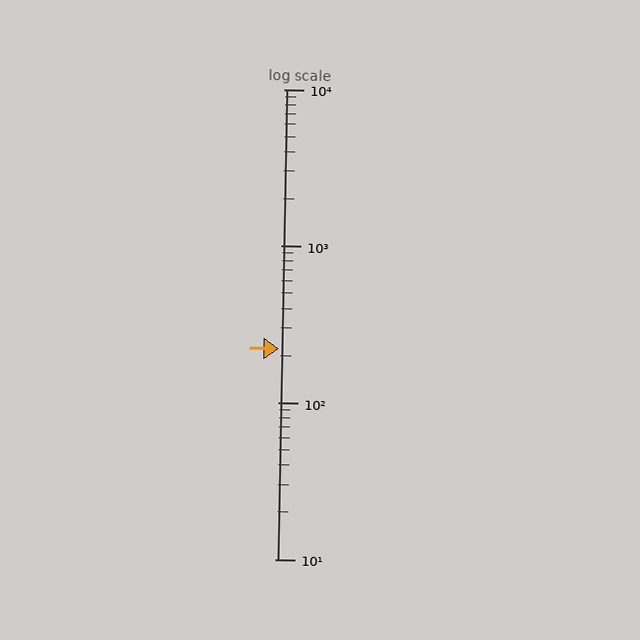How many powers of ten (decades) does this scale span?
The scale spans 3 decades, from 10 to 10000.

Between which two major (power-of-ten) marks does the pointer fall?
The pointer is between 100 and 1000.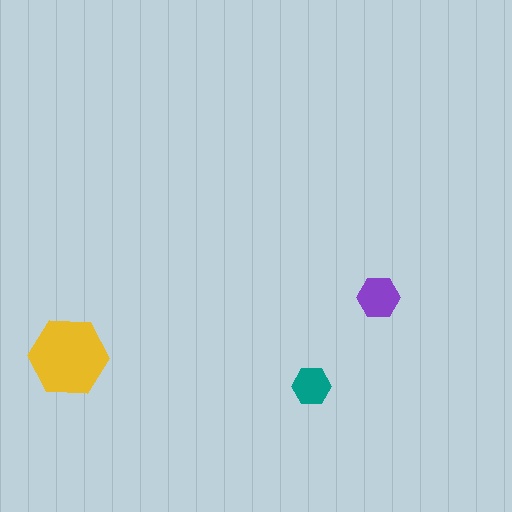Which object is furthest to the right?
The purple hexagon is rightmost.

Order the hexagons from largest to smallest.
the yellow one, the purple one, the teal one.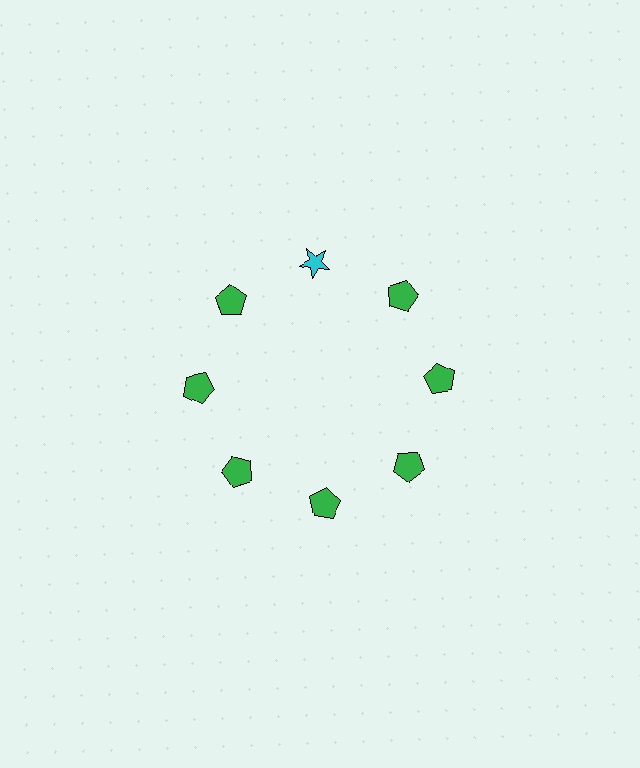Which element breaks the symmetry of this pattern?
The cyan star at roughly the 12 o'clock position breaks the symmetry. All other shapes are green pentagons.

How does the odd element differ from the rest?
It differs in both color (cyan instead of green) and shape (star instead of pentagon).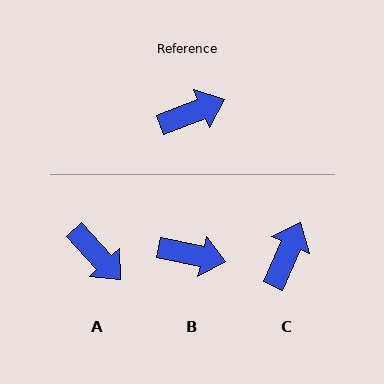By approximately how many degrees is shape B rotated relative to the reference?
Approximately 33 degrees clockwise.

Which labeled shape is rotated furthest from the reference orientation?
A, about 69 degrees away.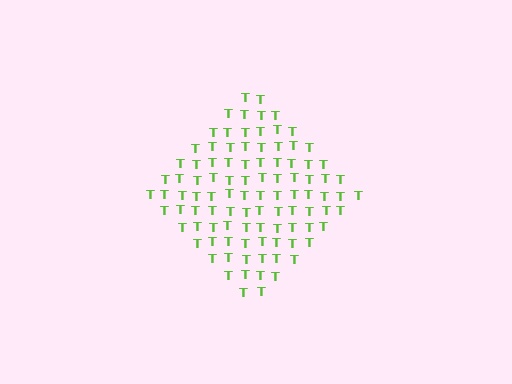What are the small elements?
The small elements are letter T's.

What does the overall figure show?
The overall figure shows a diamond.